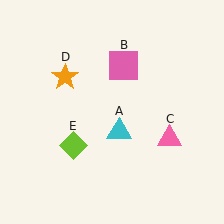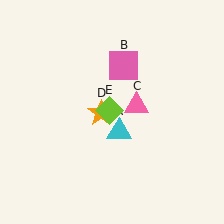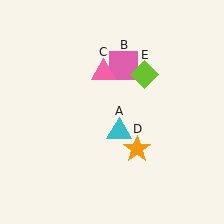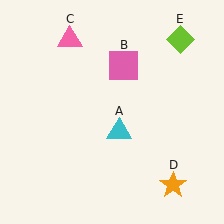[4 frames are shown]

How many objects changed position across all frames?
3 objects changed position: pink triangle (object C), orange star (object D), lime diamond (object E).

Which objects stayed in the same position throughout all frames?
Cyan triangle (object A) and pink square (object B) remained stationary.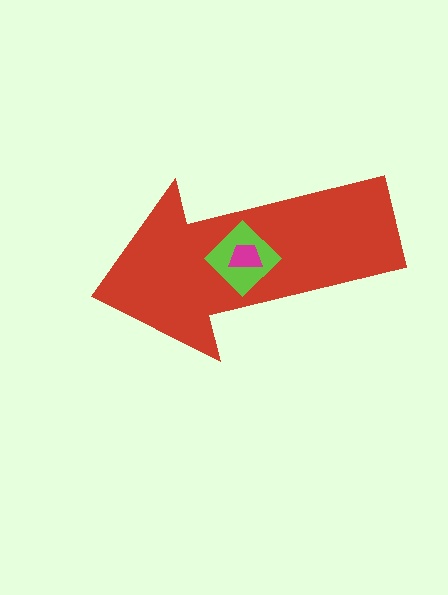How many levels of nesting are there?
3.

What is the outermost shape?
The red arrow.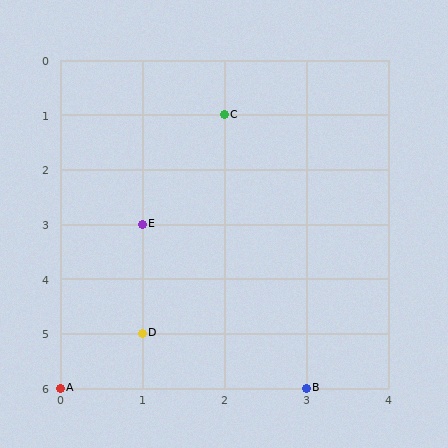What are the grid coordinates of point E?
Point E is at grid coordinates (1, 3).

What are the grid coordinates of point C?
Point C is at grid coordinates (2, 1).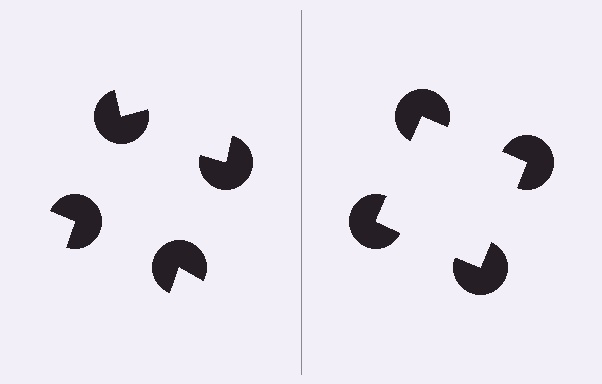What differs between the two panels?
The pac-man discs are positioned identically on both sides; only the wedge orientations differ. On the right they align to a square; on the left they are misaligned.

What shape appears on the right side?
An illusory square.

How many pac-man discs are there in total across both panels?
8 — 4 on each side.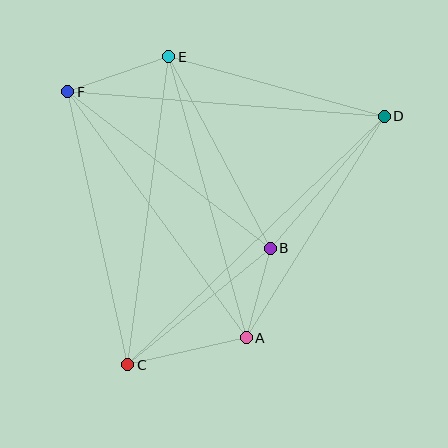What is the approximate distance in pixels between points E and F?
The distance between E and F is approximately 107 pixels.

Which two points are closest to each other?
Points A and B are closest to each other.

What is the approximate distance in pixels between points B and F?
The distance between B and F is approximately 256 pixels.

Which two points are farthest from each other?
Points C and D are farthest from each other.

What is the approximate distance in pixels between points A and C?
The distance between A and C is approximately 122 pixels.